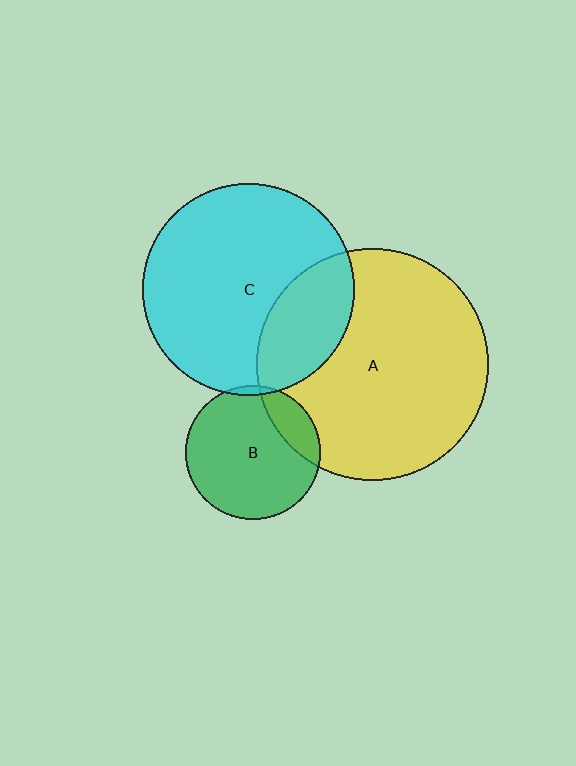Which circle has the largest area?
Circle A (yellow).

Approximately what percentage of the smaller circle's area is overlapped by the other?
Approximately 5%.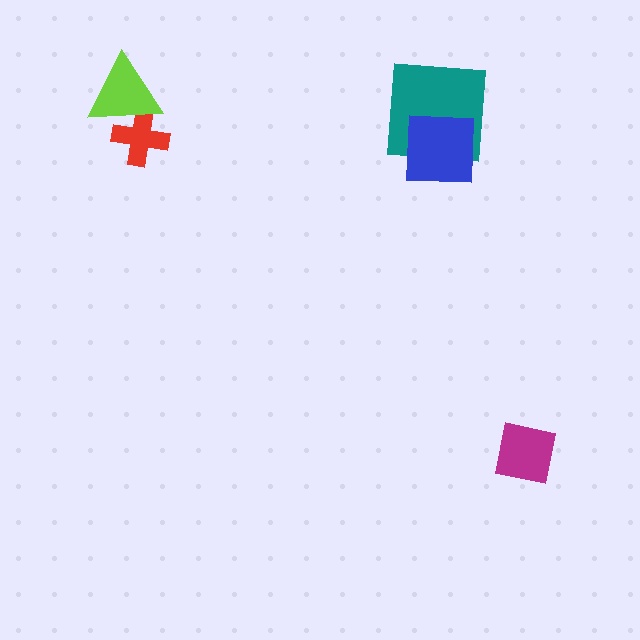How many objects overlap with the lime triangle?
1 object overlaps with the lime triangle.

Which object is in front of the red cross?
The lime triangle is in front of the red cross.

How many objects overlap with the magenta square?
0 objects overlap with the magenta square.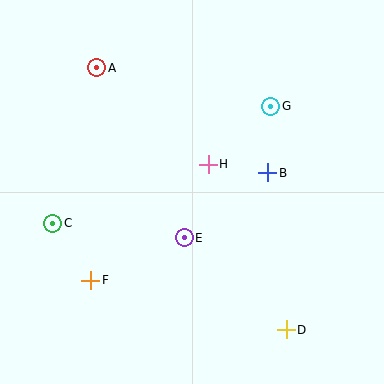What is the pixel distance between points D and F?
The distance between D and F is 201 pixels.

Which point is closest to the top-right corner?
Point G is closest to the top-right corner.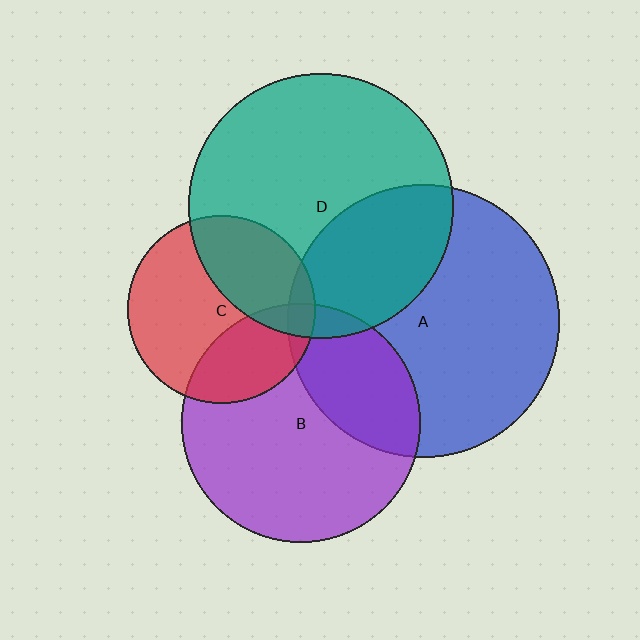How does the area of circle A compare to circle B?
Approximately 1.3 times.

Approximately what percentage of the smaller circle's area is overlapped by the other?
Approximately 30%.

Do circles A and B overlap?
Yes.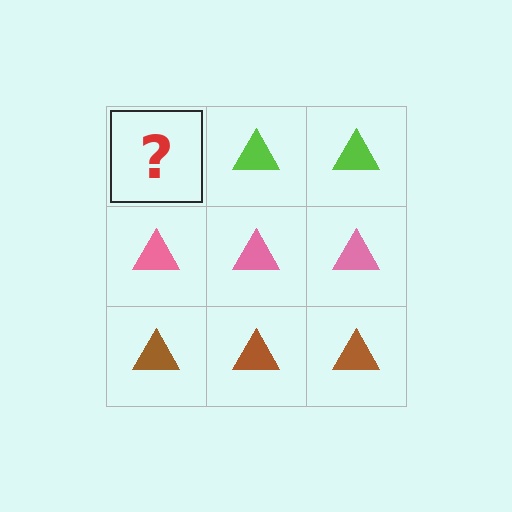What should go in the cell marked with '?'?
The missing cell should contain a lime triangle.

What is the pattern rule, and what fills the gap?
The rule is that each row has a consistent color. The gap should be filled with a lime triangle.